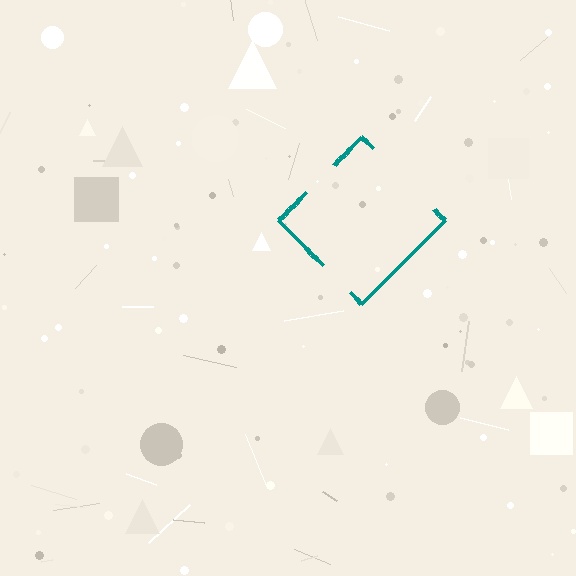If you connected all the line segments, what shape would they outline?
They would outline a diamond.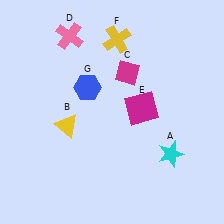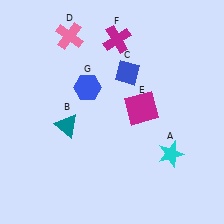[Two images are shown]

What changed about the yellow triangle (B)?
In Image 1, B is yellow. In Image 2, it changed to teal.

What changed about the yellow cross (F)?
In Image 1, F is yellow. In Image 2, it changed to magenta.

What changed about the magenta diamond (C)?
In Image 1, C is magenta. In Image 2, it changed to blue.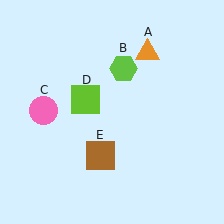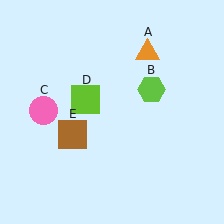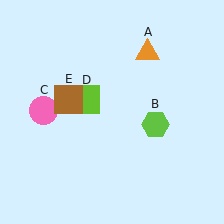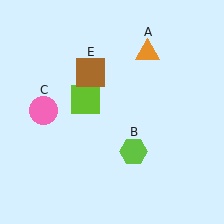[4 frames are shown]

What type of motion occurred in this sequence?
The lime hexagon (object B), brown square (object E) rotated clockwise around the center of the scene.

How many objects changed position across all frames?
2 objects changed position: lime hexagon (object B), brown square (object E).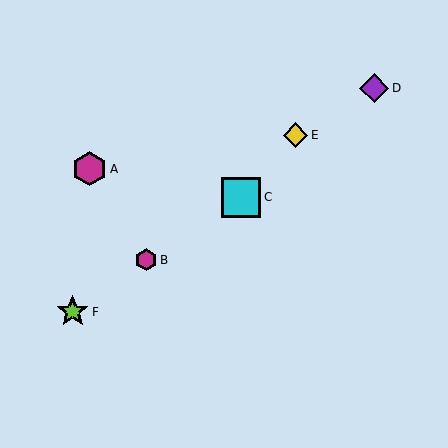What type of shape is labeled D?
Shape D is a purple diamond.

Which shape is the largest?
The cyan square (labeled C) is the largest.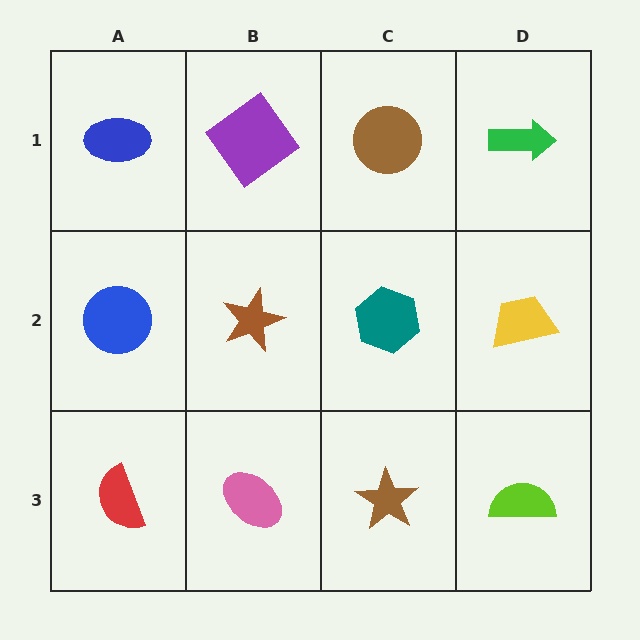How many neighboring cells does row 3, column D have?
2.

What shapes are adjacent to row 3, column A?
A blue circle (row 2, column A), a pink ellipse (row 3, column B).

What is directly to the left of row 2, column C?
A brown star.